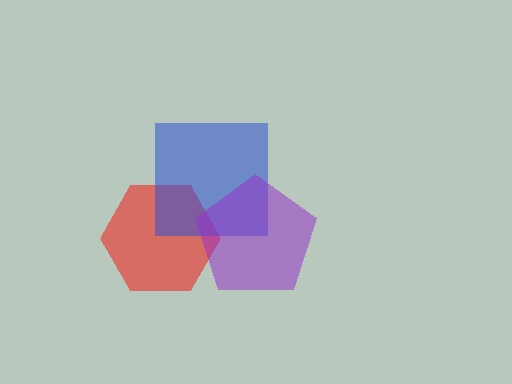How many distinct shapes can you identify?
There are 3 distinct shapes: a red hexagon, a blue square, a purple pentagon.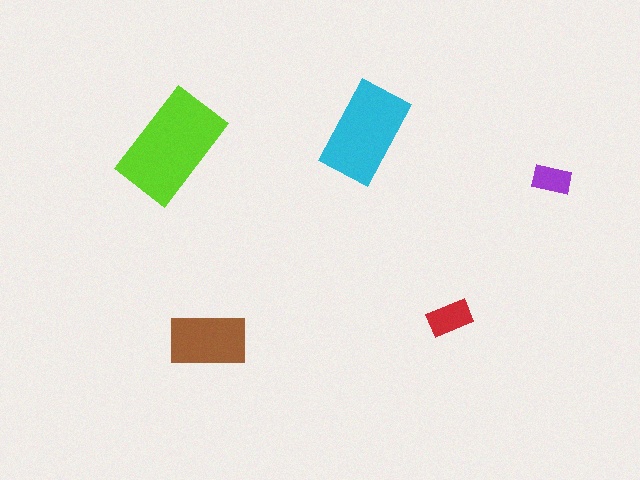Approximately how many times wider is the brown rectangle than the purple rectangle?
About 2 times wider.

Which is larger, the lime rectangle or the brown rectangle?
The lime one.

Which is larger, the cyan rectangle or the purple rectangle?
The cyan one.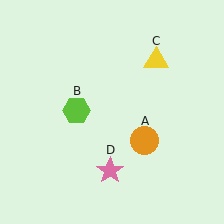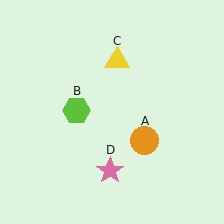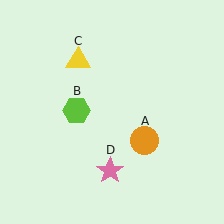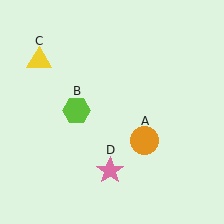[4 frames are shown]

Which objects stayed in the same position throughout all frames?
Orange circle (object A) and lime hexagon (object B) and pink star (object D) remained stationary.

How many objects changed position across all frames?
1 object changed position: yellow triangle (object C).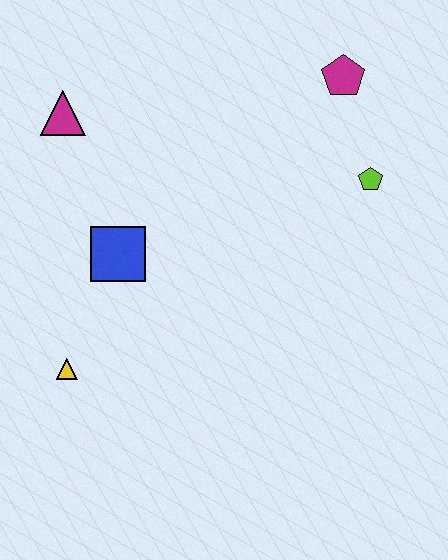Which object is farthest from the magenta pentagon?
The yellow triangle is farthest from the magenta pentagon.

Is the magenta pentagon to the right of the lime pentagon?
No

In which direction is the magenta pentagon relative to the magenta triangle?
The magenta pentagon is to the right of the magenta triangle.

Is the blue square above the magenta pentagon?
No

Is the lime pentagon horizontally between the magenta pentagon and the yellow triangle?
No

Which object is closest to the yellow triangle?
The blue square is closest to the yellow triangle.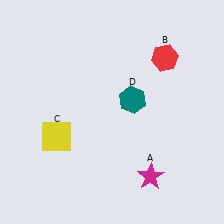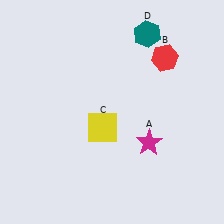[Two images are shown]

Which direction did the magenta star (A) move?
The magenta star (A) moved up.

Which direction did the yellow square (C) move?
The yellow square (C) moved right.